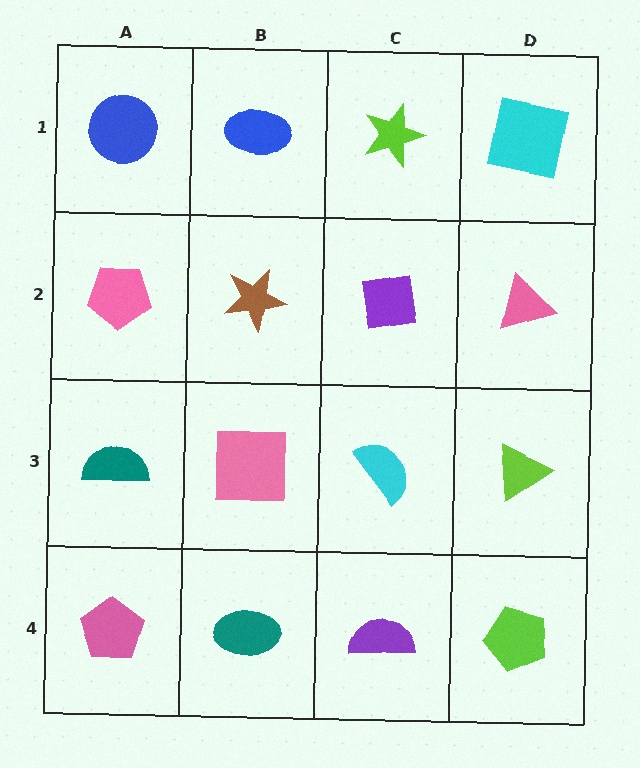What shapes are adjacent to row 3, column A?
A pink pentagon (row 2, column A), a pink pentagon (row 4, column A), a pink square (row 3, column B).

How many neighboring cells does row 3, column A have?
3.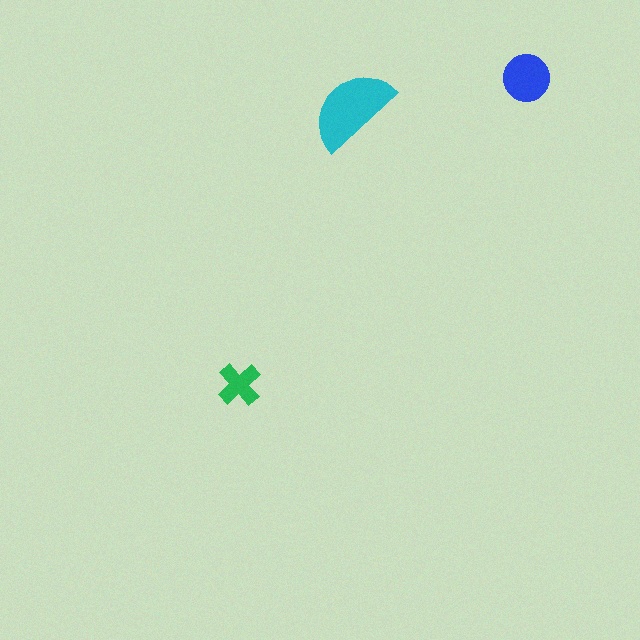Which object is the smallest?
The green cross.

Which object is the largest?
The cyan semicircle.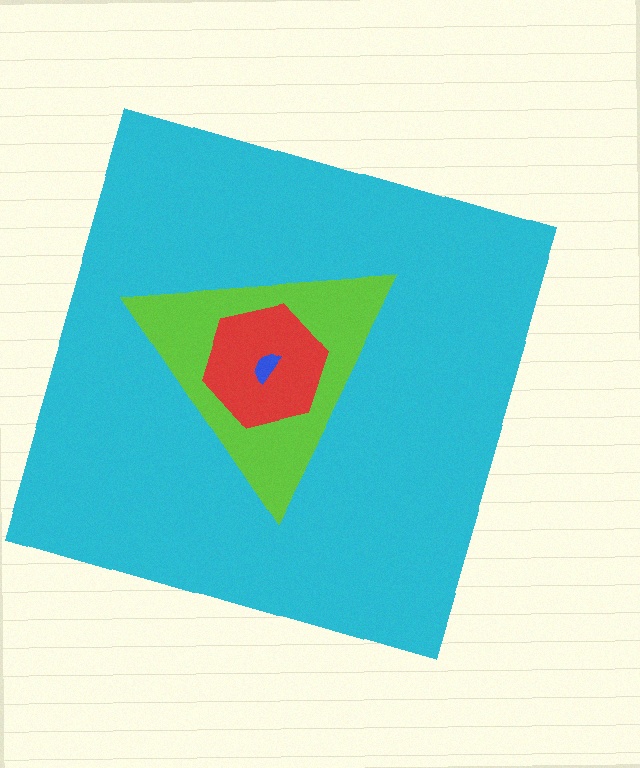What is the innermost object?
The blue semicircle.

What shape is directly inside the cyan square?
The lime triangle.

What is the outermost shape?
The cyan square.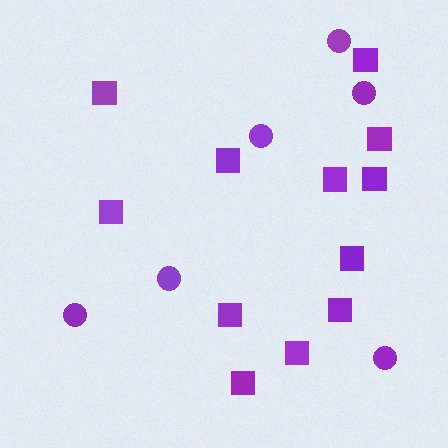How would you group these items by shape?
There are 2 groups: one group of squares (12) and one group of circles (6).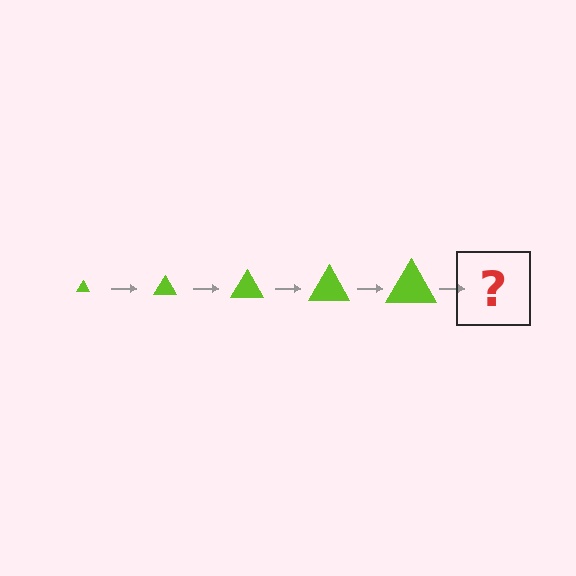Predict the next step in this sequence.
The next step is a lime triangle, larger than the previous one.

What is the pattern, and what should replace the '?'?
The pattern is that the triangle gets progressively larger each step. The '?' should be a lime triangle, larger than the previous one.